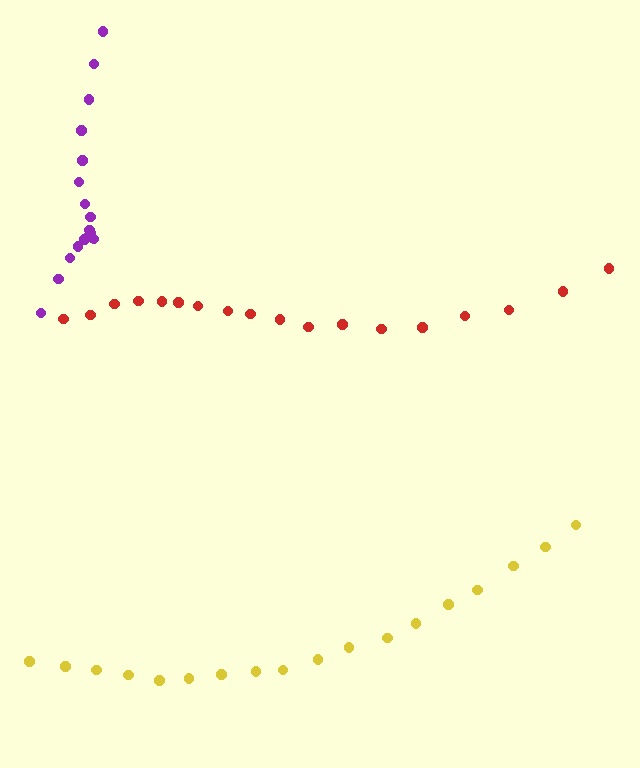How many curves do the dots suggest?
There are 3 distinct paths.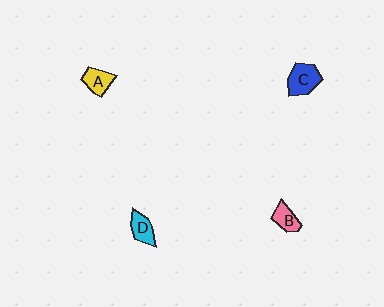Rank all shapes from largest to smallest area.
From largest to smallest: C (blue), A (yellow), D (cyan), B (pink).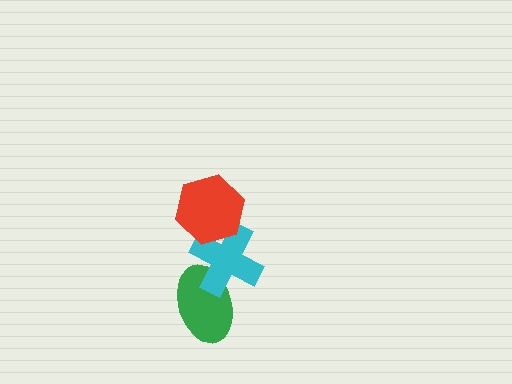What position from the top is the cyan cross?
The cyan cross is 2nd from the top.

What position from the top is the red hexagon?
The red hexagon is 1st from the top.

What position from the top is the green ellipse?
The green ellipse is 3rd from the top.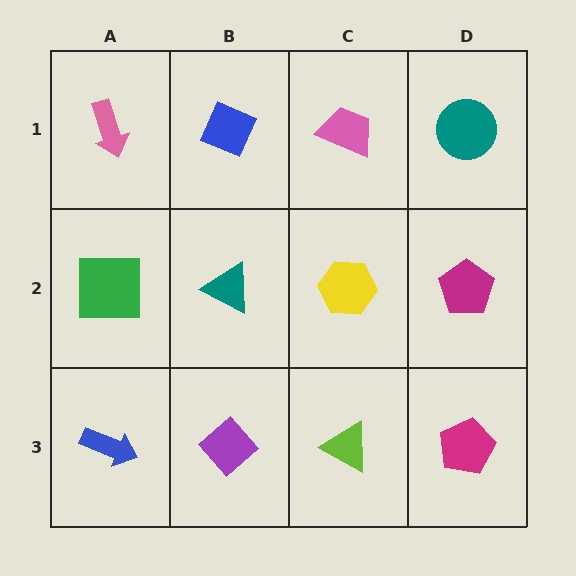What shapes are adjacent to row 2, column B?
A blue diamond (row 1, column B), a purple diamond (row 3, column B), a green square (row 2, column A), a yellow hexagon (row 2, column C).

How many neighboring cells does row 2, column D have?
3.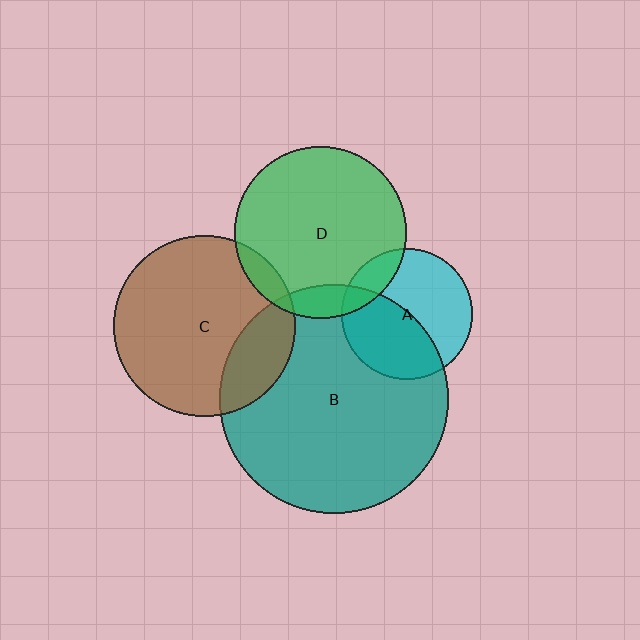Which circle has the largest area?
Circle B (teal).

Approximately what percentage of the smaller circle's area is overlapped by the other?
Approximately 15%.